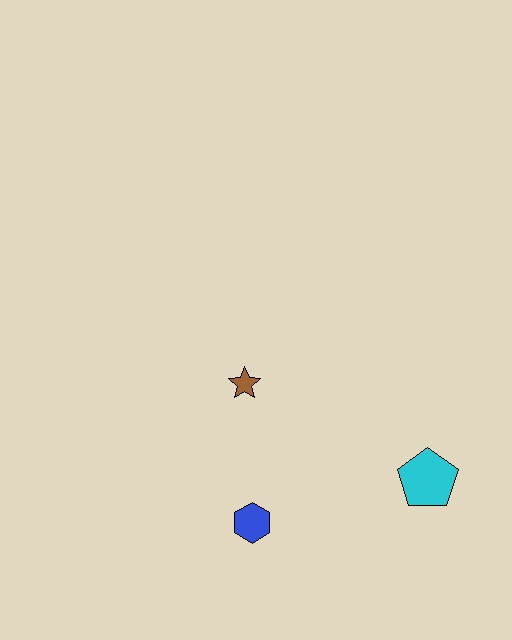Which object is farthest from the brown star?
The cyan pentagon is farthest from the brown star.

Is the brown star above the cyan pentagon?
Yes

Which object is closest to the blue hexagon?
The brown star is closest to the blue hexagon.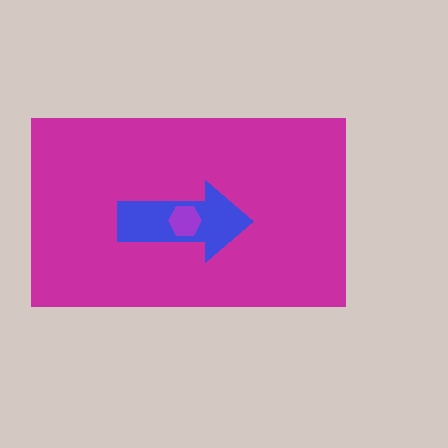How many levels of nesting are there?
3.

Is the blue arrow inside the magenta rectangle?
Yes.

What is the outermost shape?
The magenta rectangle.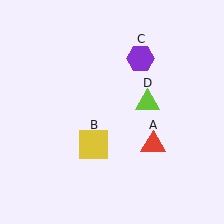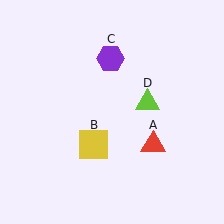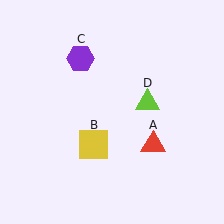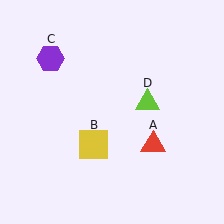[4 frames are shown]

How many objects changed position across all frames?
1 object changed position: purple hexagon (object C).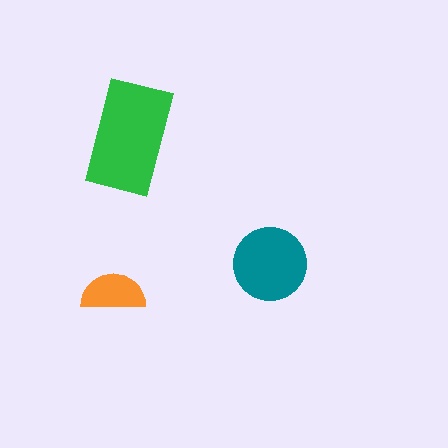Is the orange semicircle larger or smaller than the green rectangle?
Smaller.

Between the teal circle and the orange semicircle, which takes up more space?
The teal circle.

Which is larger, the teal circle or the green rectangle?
The green rectangle.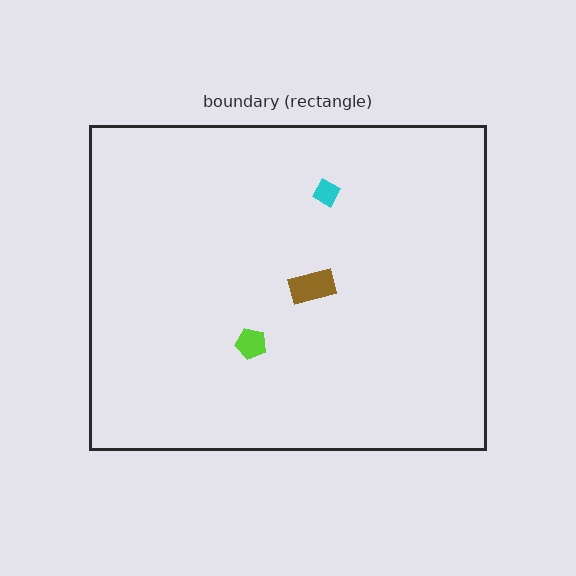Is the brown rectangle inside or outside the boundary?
Inside.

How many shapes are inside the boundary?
3 inside, 0 outside.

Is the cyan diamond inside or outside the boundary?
Inside.